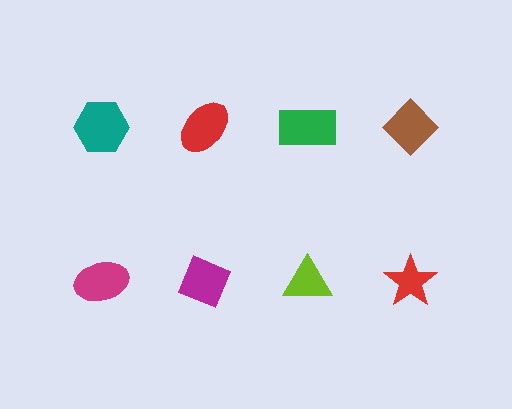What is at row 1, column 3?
A green rectangle.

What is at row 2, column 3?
A lime triangle.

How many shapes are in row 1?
4 shapes.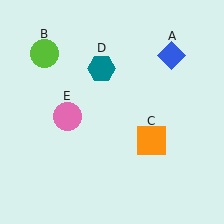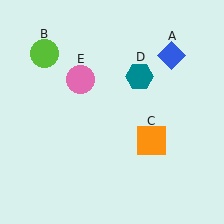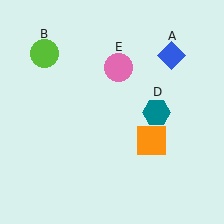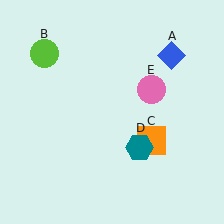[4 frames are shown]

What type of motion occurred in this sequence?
The teal hexagon (object D), pink circle (object E) rotated clockwise around the center of the scene.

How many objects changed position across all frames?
2 objects changed position: teal hexagon (object D), pink circle (object E).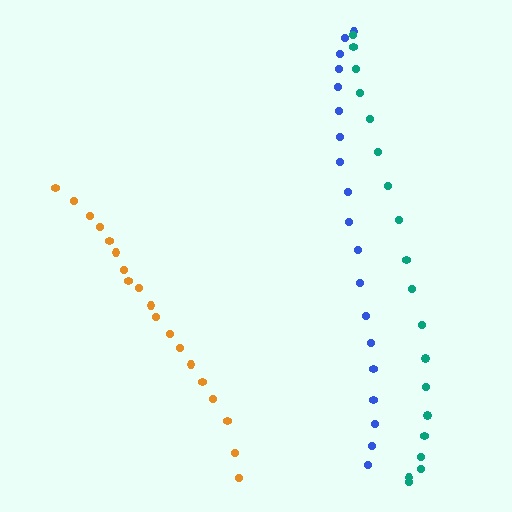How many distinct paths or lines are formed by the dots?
There are 3 distinct paths.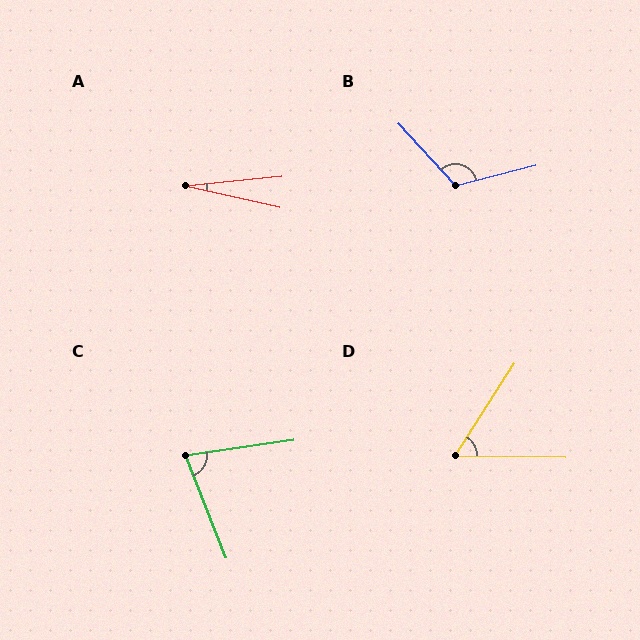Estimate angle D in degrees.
Approximately 58 degrees.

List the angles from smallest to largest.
A (19°), D (58°), C (77°), B (118°).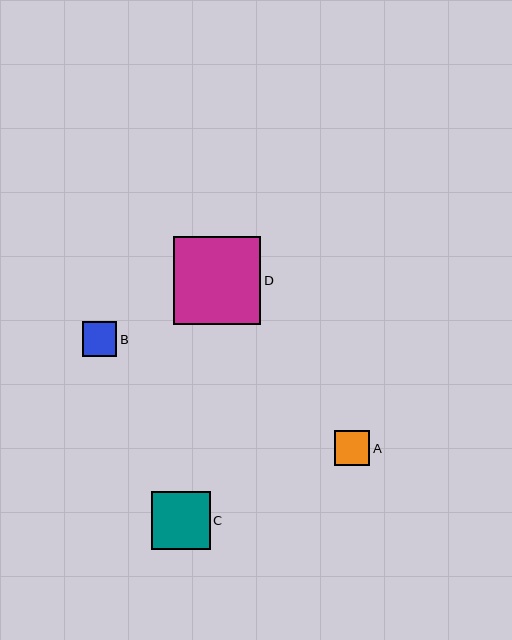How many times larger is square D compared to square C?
Square D is approximately 1.5 times the size of square C.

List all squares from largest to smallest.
From largest to smallest: D, C, A, B.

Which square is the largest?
Square D is the largest with a size of approximately 88 pixels.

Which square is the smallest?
Square B is the smallest with a size of approximately 34 pixels.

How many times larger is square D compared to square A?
Square D is approximately 2.5 times the size of square A.